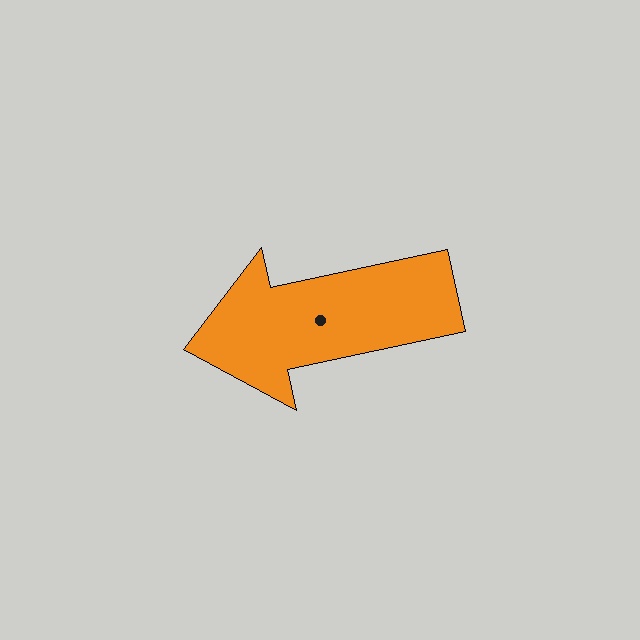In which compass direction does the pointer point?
West.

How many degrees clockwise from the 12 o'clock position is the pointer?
Approximately 258 degrees.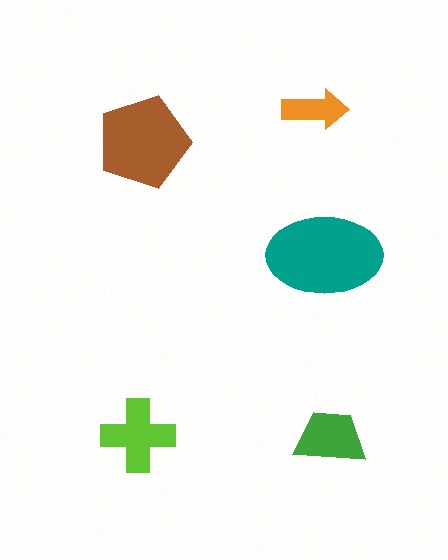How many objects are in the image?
There are 5 objects in the image.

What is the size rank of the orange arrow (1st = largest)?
5th.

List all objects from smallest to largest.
The orange arrow, the green trapezoid, the lime cross, the brown pentagon, the teal ellipse.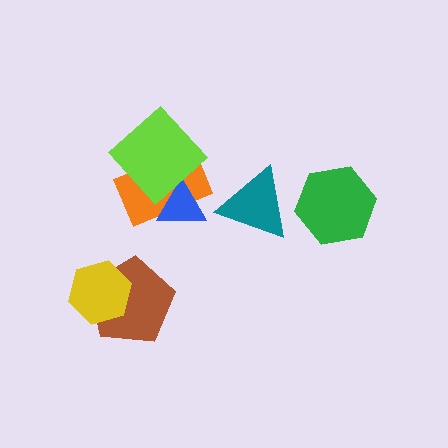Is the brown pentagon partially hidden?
Yes, it is partially covered by another shape.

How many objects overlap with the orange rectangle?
2 objects overlap with the orange rectangle.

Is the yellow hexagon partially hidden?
No, no other shape covers it.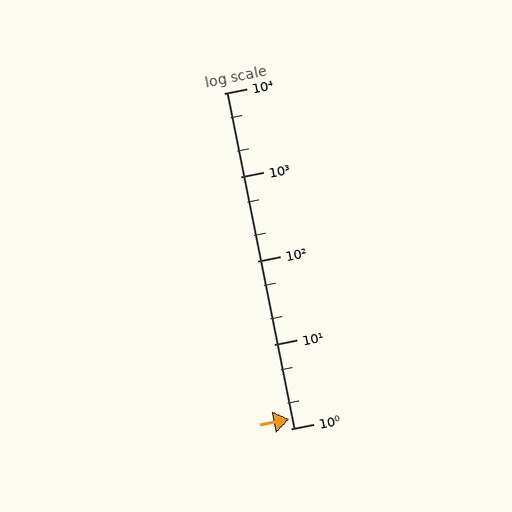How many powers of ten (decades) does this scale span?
The scale spans 4 decades, from 1 to 10000.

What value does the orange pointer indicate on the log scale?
The pointer indicates approximately 1.3.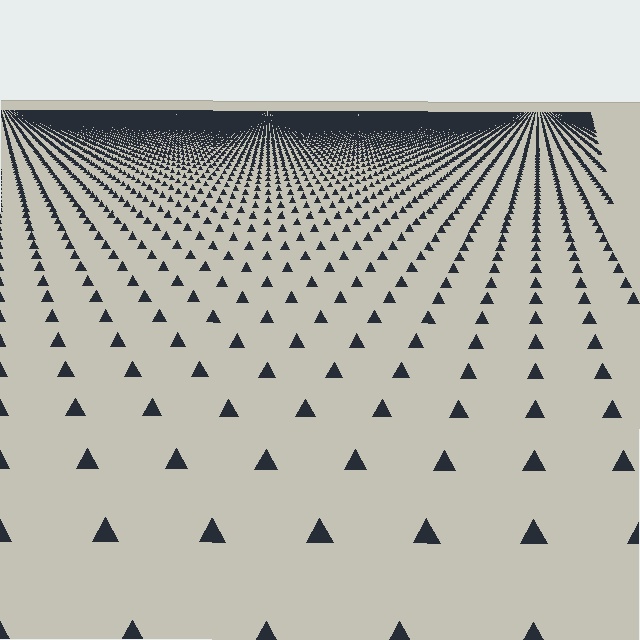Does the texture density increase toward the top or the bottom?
Density increases toward the top.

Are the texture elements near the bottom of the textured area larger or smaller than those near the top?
Larger. Near the bottom, elements are closer to the viewer and appear at a bigger on-screen size.